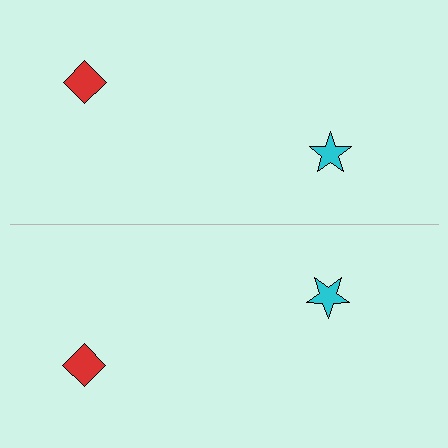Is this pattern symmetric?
Yes, this pattern has bilateral (reflection) symmetry.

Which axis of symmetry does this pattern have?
The pattern has a horizontal axis of symmetry running through the center of the image.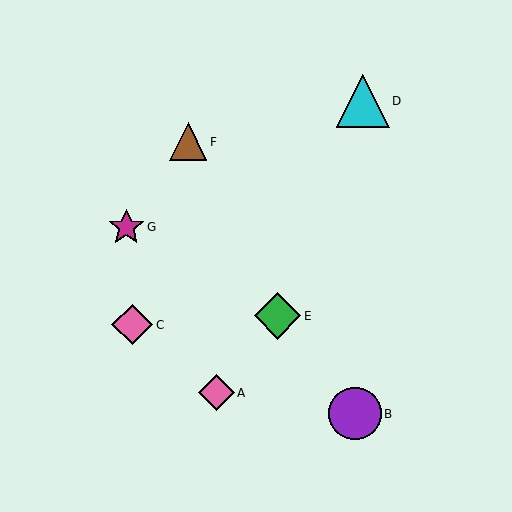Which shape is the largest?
The cyan triangle (labeled D) is the largest.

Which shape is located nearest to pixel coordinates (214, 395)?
The pink diamond (labeled A) at (216, 393) is nearest to that location.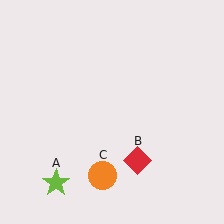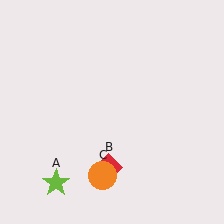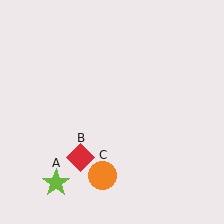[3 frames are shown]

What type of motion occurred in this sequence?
The red diamond (object B) rotated clockwise around the center of the scene.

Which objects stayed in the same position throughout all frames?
Lime star (object A) and orange circle (object C) remained stationary.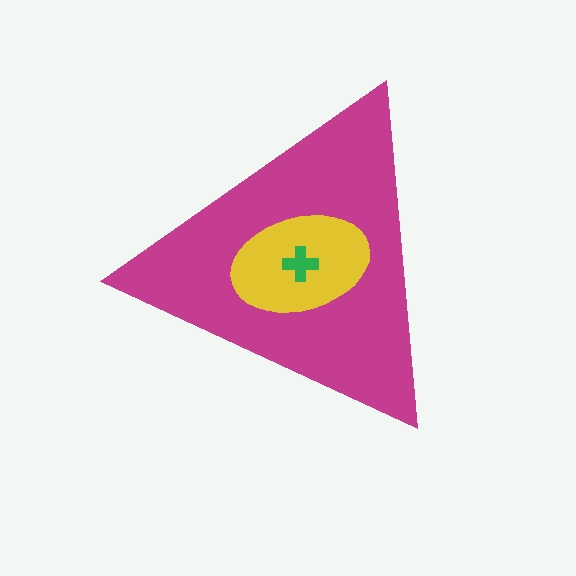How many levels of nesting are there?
3.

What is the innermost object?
The green cross.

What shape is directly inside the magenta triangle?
The yellow ellipse.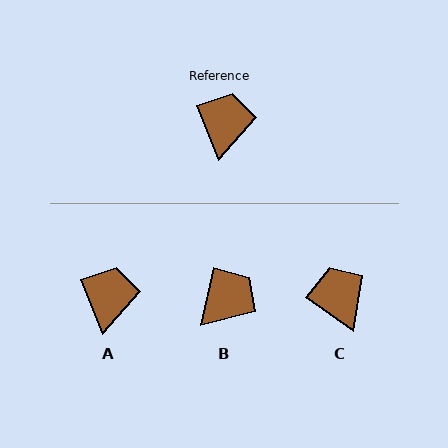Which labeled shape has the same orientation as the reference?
A.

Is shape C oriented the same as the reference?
No, it is off by about 32 degrees.